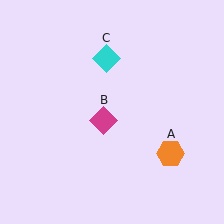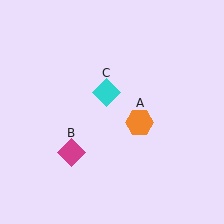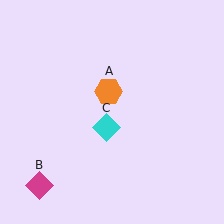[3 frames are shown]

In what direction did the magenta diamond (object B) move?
The magenta diamond (object B) moved down and to the left.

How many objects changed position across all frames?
3 objects changed position: orange hexagon (object A), magenta diamond (object B), cyan diamond (object C).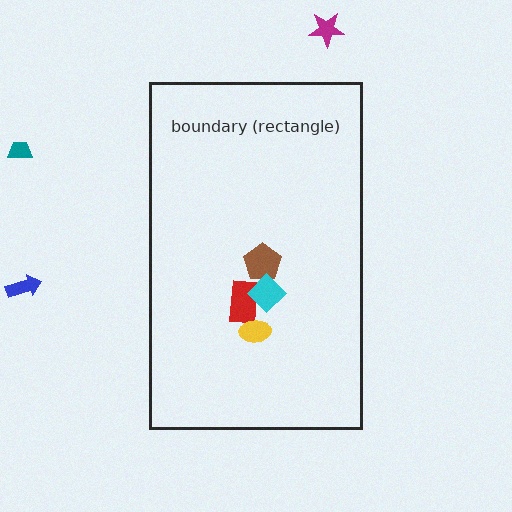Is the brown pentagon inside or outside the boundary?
Inside.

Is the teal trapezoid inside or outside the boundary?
Outside.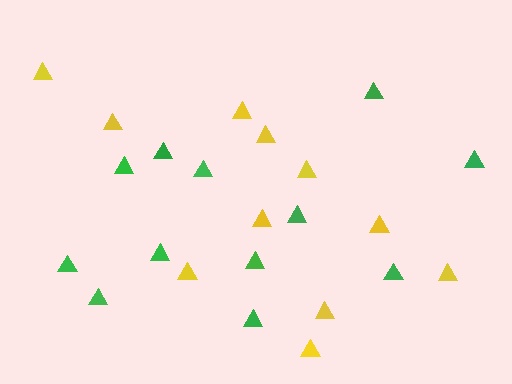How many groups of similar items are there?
There are 2 groups: one group of green triangles (12) and one group of yellow triangles (11).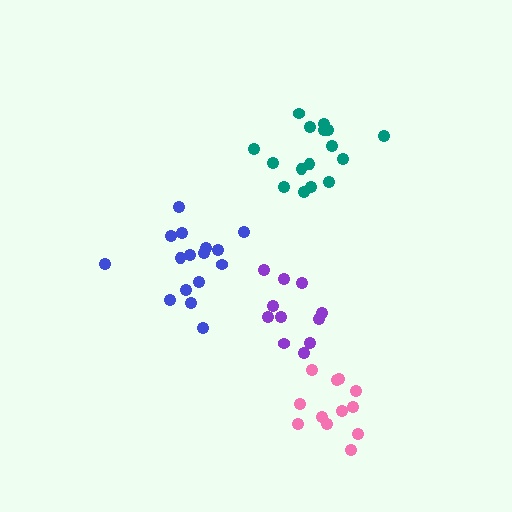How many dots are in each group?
Group 1: 11 dots, Group 2: 16 dots, Group 3: 12 dots, Group 4: 16 dots (55 total).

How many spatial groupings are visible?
There are 4 spatial groupings.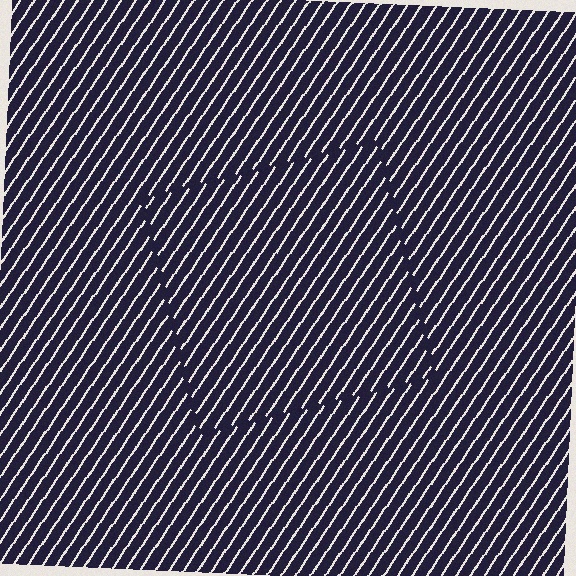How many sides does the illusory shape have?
4 sides — the line-ends trace a square.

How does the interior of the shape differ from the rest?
The interior of the shape contains the same grating, shifted by half a period — the contour is defined by the phase discontinuity where line-ends from the inner and outer gratings abut.